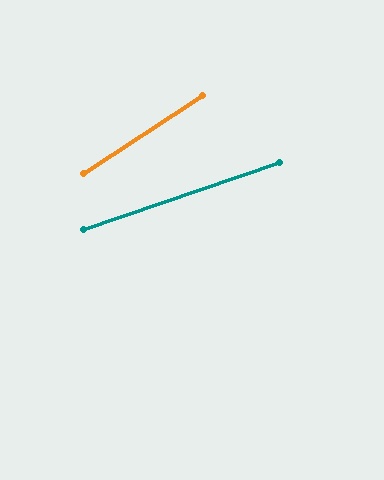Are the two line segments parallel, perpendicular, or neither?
Neither parallel nor perpendicular — they differ by about 14°.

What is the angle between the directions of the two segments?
Approximately 14 degrees.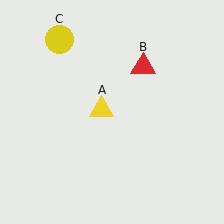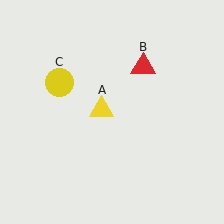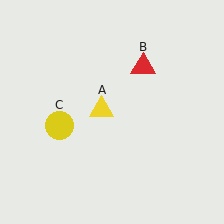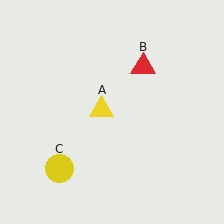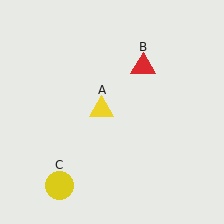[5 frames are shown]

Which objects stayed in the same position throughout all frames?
Yellow triangle (object A) and red triangle (object B) remained stationary.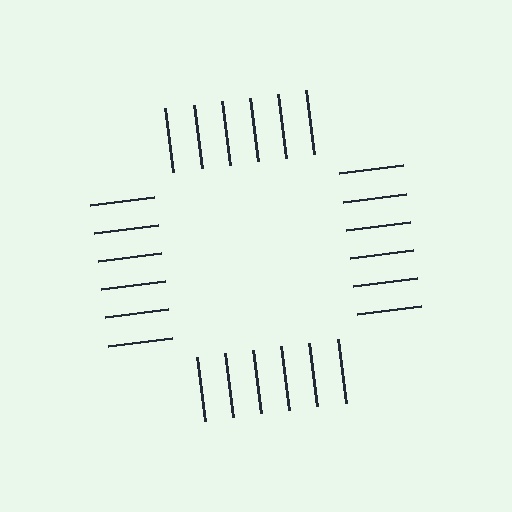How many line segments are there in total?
24 — 6 along each of the 4 edges.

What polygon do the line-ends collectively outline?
An illusory square — the line segments terminate on its edges but no continuous stroke is drawn.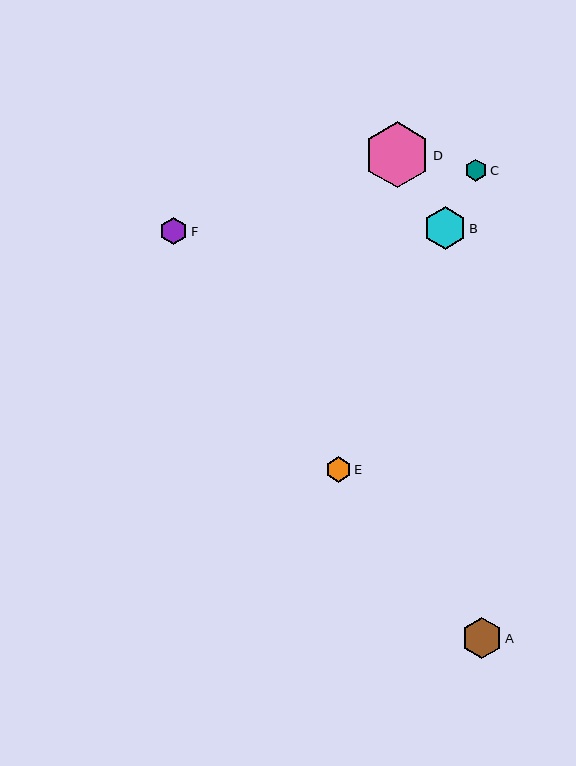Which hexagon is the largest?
Hexagon D is the largest with a size of approximately 66 pixels.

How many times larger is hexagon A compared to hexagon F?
Hexagon A is approximately 1.5 times the size of hexagon F.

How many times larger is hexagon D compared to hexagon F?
Hexagon D is approximately 2.4 times the size of hexagon F.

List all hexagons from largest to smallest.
From largest to smallest: D, B, A, F, E, C.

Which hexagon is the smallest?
Hexagon C is the smallest with a size of approximately 22 pixels.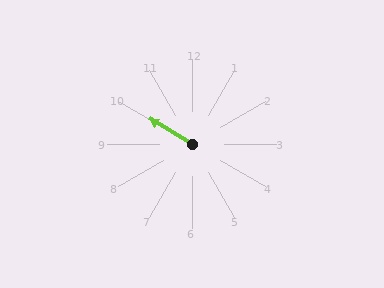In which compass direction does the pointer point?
Northwest.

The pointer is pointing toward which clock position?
Roughly 10 o'clock.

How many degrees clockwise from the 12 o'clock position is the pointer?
Approximately 300 degrees.